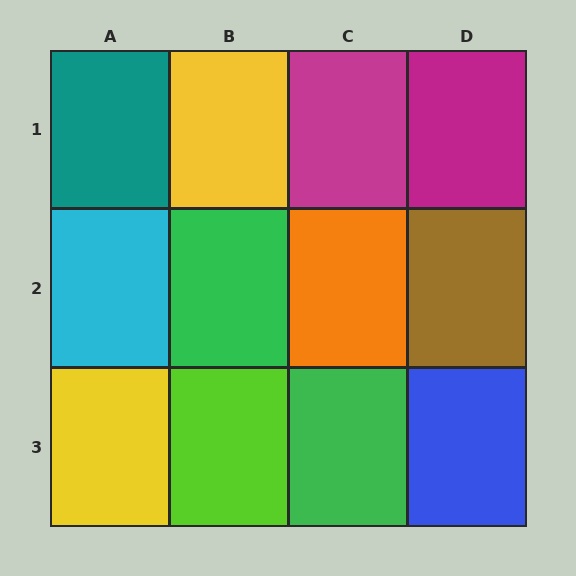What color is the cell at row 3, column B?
Lime.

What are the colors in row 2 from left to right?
Cyan, green, orange, brown.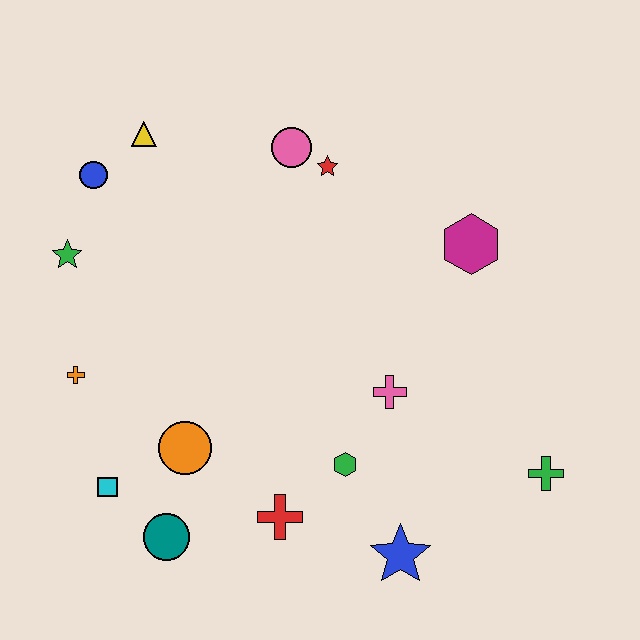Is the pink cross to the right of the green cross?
No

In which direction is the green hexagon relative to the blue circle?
The green hexagon is below the blue circle.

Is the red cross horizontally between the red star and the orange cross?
Yes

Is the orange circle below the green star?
Yes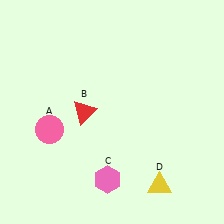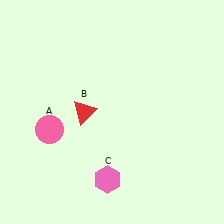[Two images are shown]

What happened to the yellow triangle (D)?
The yellow triangle (D) was removed in Image 2. It was in the bottom-right area of Image 1.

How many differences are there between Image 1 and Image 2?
There is 1 difference between the two images.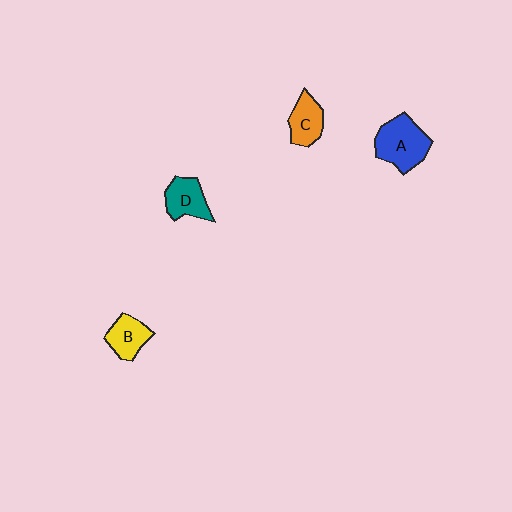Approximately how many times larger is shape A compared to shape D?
Approximately 1.5 times.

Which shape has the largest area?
Shape A (blue).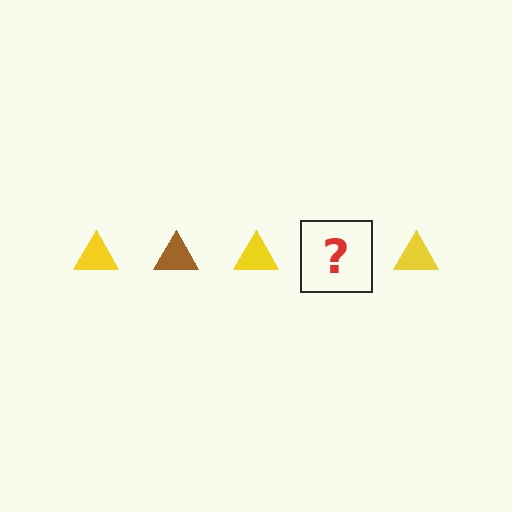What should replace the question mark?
The question mark should be replaced with a brown triangle.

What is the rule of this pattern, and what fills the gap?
The rule is that the pattern cycles through yellow, brown triangles. The gap should be filled with a brown triangle.